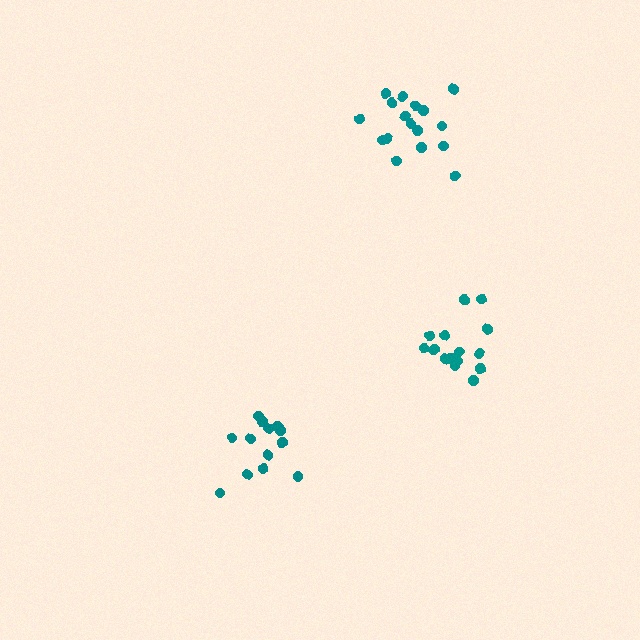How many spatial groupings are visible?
There are 3 spatial groupings.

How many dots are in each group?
Group 1: 13 dots, Group 2: 15 dots, Group 3: 17 dots (45 total).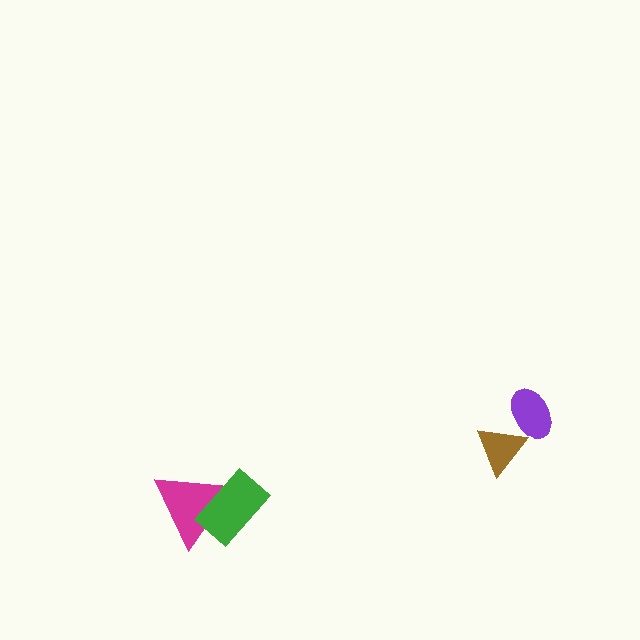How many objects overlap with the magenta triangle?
1 object overlaps with the magenta triangle.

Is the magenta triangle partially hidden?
Yes, it is partially covered by another shape.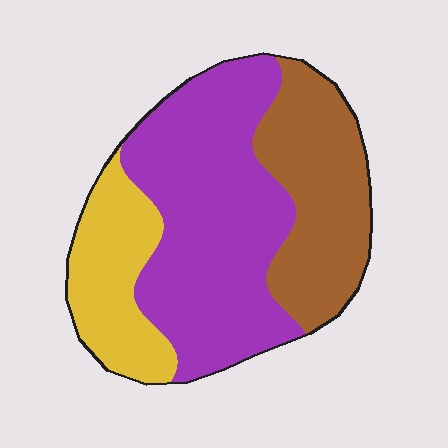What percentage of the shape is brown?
Brown takes up between a sixth and a third of the shape.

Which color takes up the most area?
Purple, at roughly 50%.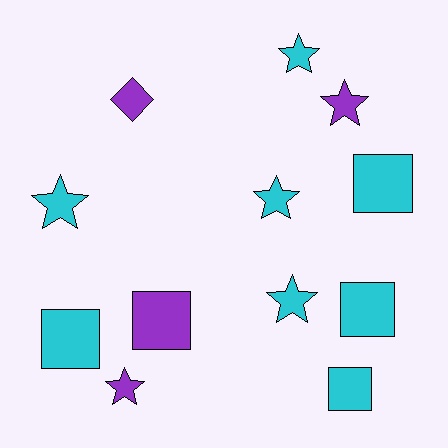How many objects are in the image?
There are 12 objects.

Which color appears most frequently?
Cyan, with 8 objects.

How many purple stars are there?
There are 2 purple stars.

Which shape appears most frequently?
Star, with 6 objects.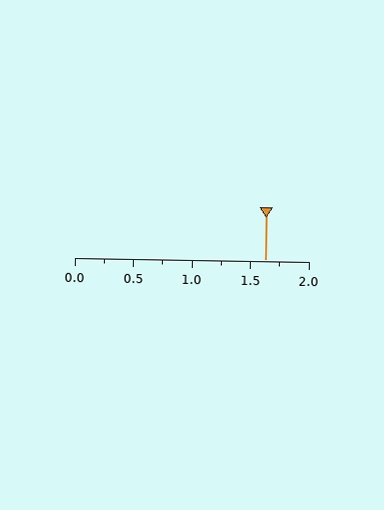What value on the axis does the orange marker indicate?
The marker indicates approximately 1.62.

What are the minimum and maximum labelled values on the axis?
The axis runs from 0.0 to 2.0.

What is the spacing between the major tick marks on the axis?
The major ticks are spaced 0.5 apart.